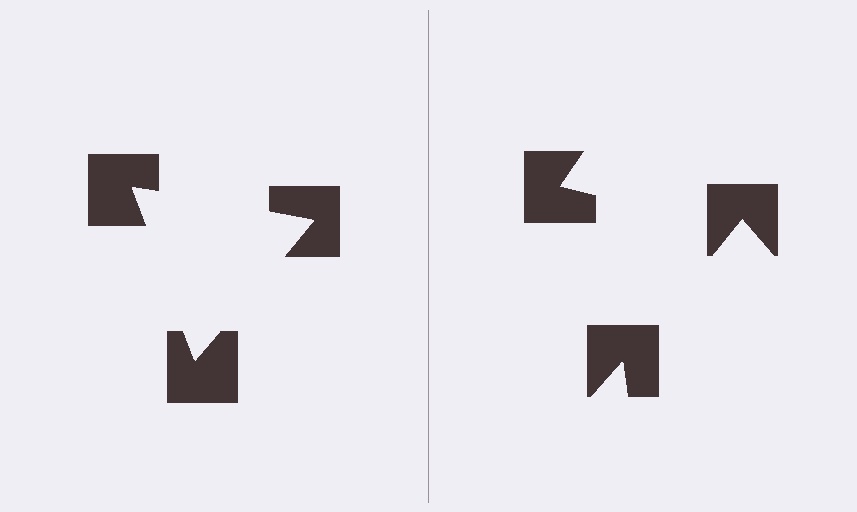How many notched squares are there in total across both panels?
6 — 3 on each side.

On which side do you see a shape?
An illusory triangle appears on the left side. On the right side the wedge cuts are rotated, so no coherent shape forms.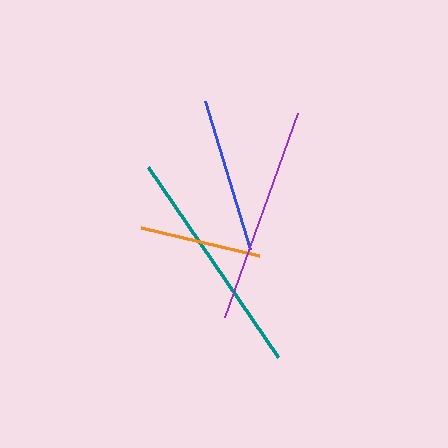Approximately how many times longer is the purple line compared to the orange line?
The purple line is approximately 1.8 times the length of the orange line.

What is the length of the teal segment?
The teal segment is approximately 230 pixels long.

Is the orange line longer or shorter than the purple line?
The purple line is longer than the orange line.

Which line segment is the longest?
The teal line is the longest at approximately 230 pixels.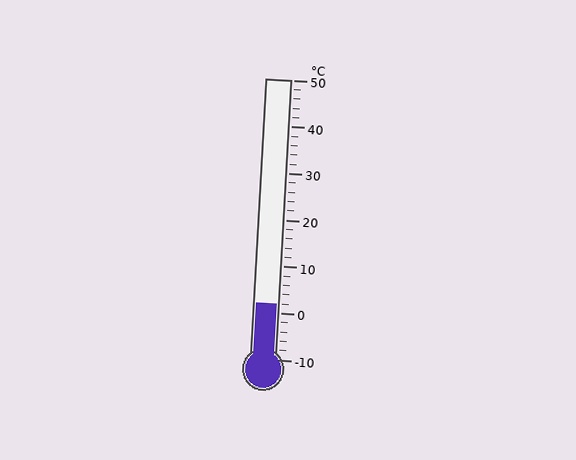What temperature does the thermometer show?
The thermometer shows approximately 2°C.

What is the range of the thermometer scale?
The thermometer scale ranges from -10°C to 50°C.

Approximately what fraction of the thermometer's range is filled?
The thermometer is filled to approximately 20% of its range.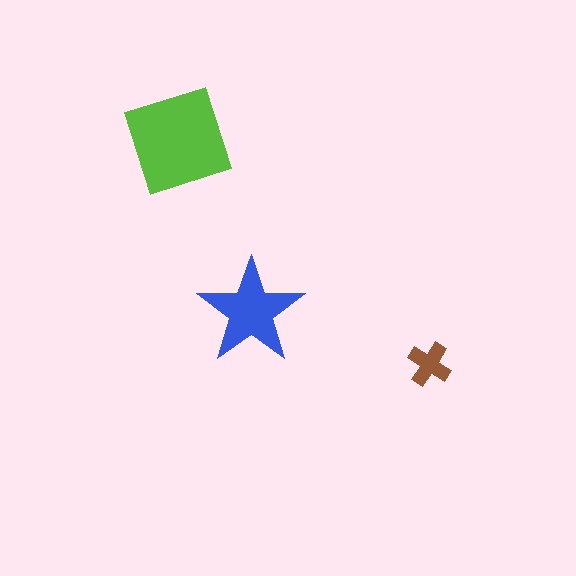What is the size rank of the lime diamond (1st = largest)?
1st.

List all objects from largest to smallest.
The lime diamond, the blue star, the brown cross.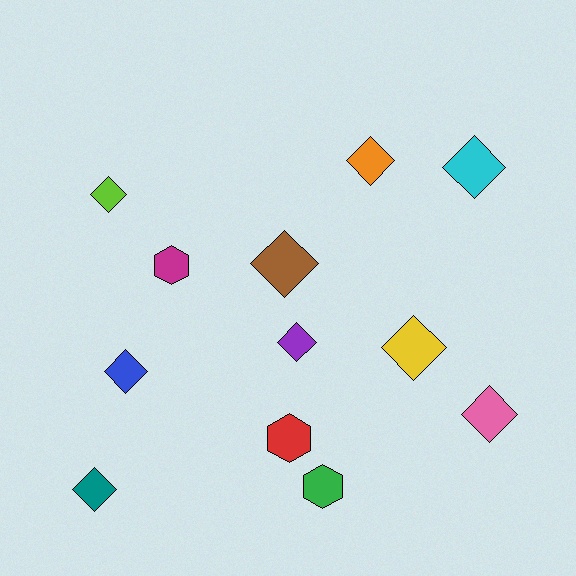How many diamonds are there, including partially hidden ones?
There are 9 diamonds.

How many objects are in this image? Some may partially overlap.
There are 12 objects.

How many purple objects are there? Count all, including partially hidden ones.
There is 1 purple object.